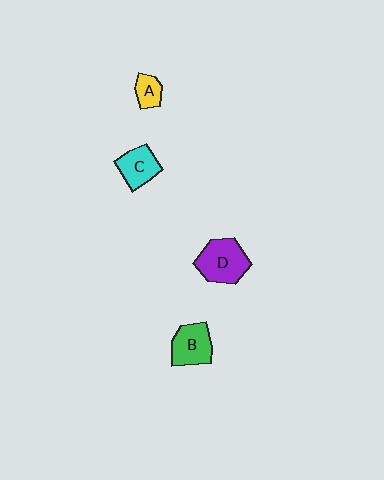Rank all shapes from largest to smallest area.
From largest to smallest: D (purple), B (green), C (cyan), A (yellow).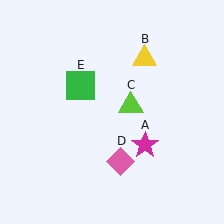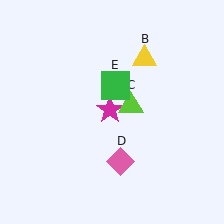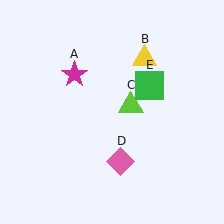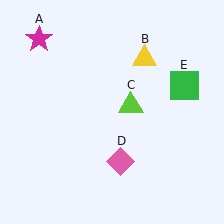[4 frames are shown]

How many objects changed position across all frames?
2 objects changed position: magenta star (object A), green square (object E).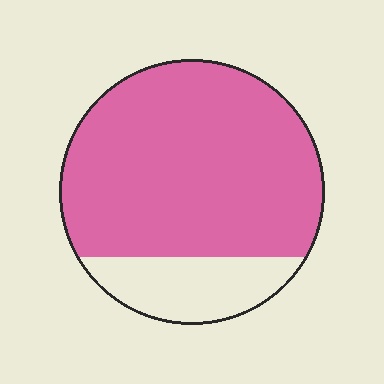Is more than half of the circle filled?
Yes.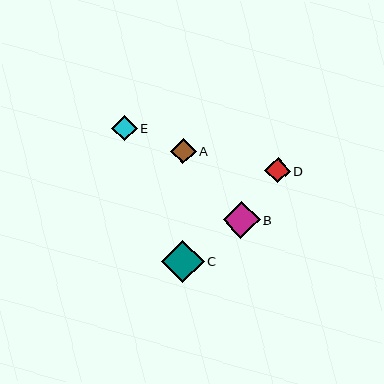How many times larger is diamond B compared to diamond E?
Diamond B is approximately 1.4 times the size of diamond E.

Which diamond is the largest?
Diamond C is the largest with a size of approximately 42 pixels.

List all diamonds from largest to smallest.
From largest to smallest: C, B, D, E, A.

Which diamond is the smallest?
Diamond A is the smallest with a size of approximately 25 pixels.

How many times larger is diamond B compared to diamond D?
Diamond B is approximately 1.4 times the size of diamond D.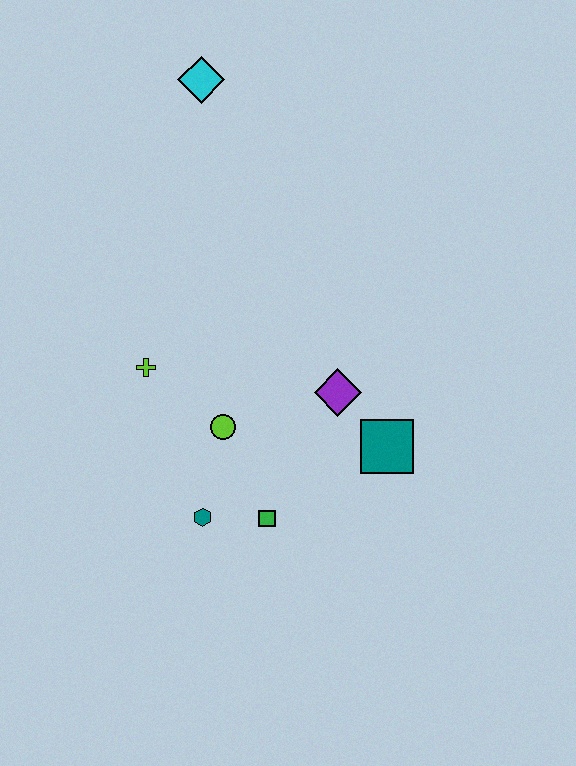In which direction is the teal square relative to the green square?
The teal square is to the right of the green square.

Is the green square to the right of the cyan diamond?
Yes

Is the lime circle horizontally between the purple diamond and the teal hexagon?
Yes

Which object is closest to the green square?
The teal hexagon is closest to the green square.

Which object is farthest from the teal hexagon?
The cyan diamond is farthest from the teal hexagon.